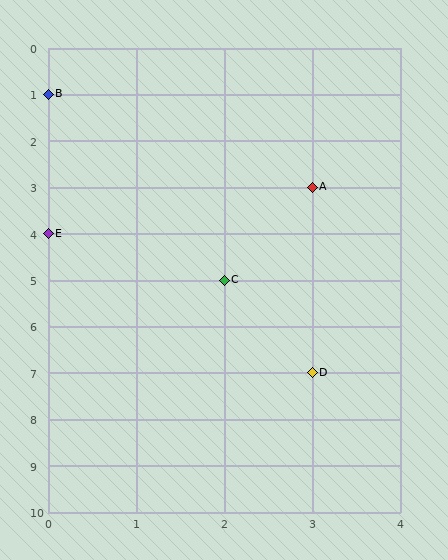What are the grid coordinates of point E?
Point E is at grid coordinates (0, 4).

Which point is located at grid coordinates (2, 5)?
Point C is at (2, 5).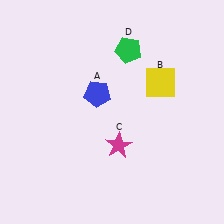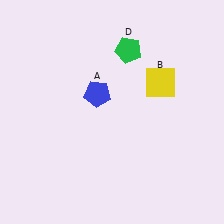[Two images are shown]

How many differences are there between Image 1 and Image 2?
There is 1 difference between the two images.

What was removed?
The magenta star (C) was removed in Image 2.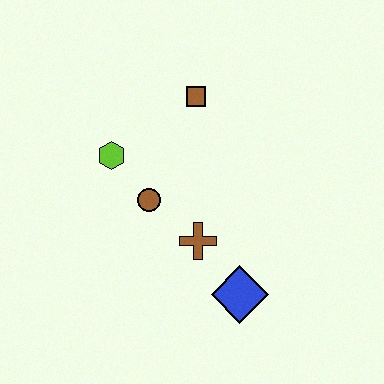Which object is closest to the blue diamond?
The brown cross is closest to the blue diamond.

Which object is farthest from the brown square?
The blue diamond is farthest from the brown square.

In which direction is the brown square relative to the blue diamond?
The brown square is above the blue diamond.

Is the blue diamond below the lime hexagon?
Yes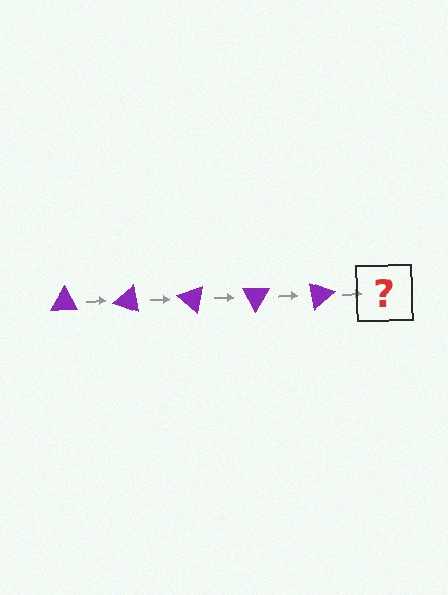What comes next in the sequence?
The next element should be a purple triangle rotated 100 degrees.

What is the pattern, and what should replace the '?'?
The pattern is that the triangle rotates 20 degrees each step. The '?' should be a purple triangle rotated 100 degrees.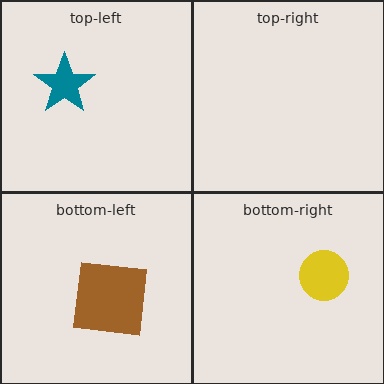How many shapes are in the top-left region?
1.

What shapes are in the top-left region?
The teal star.